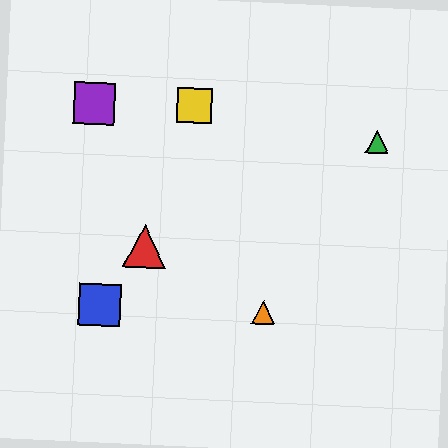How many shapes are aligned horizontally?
2 shapes (the blue square, the orange triangle) are aligned horizontally.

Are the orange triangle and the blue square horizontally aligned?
Yes, both are at y≈313.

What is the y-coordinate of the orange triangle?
The orange triangle is at y≈313.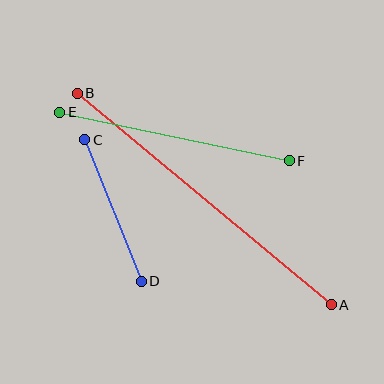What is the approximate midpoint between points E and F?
The midpoint is at approximately (174, 137) pixels.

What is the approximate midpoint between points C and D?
The midpoint is at approximately (113, 211) pixels.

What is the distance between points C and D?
The distance is approximately 152 pixels.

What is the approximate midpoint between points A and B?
The midpoint is at approximately (204, 199) pixels.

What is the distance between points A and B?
The distance is approximately 330 pixels.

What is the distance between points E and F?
The distance is approximately 235 pixels.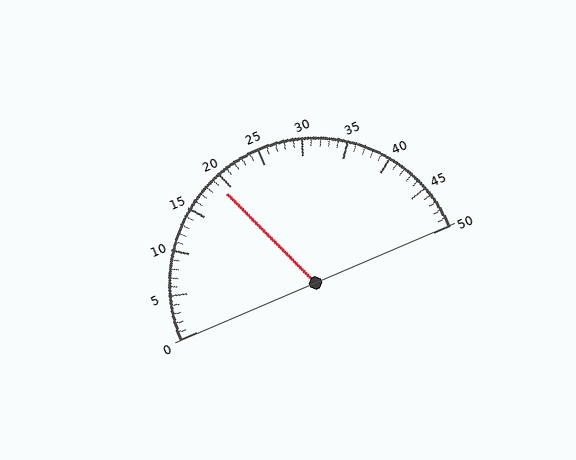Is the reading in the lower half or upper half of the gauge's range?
The reading is in the lower half of the range (0 to 50).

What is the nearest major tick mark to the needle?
The nearest major tick mark is 20.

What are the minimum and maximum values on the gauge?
The gauge ranges from 0 to 50.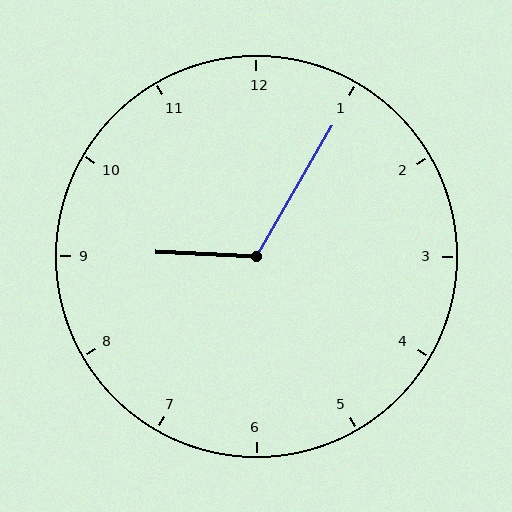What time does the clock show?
9:05.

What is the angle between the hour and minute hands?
Approximately 118 degrees.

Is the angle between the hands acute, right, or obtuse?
It is obtuse.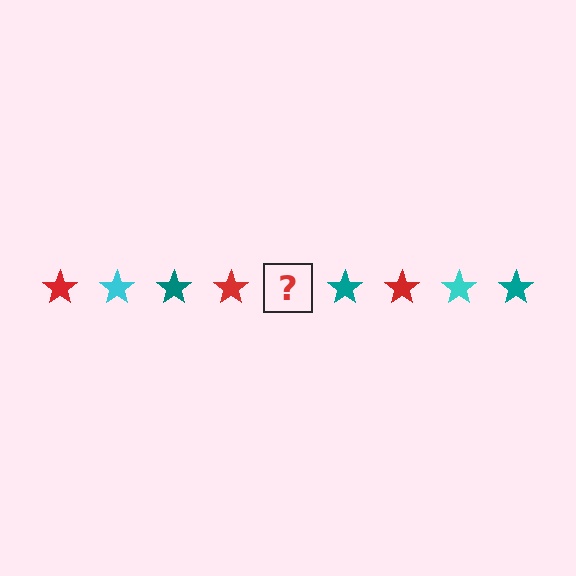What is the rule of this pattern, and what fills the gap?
The rule is that the pattern cycles through red, cyan, teal stars. The gap should be filled with a cyan star.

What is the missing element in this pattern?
The missing element is a cyan star.